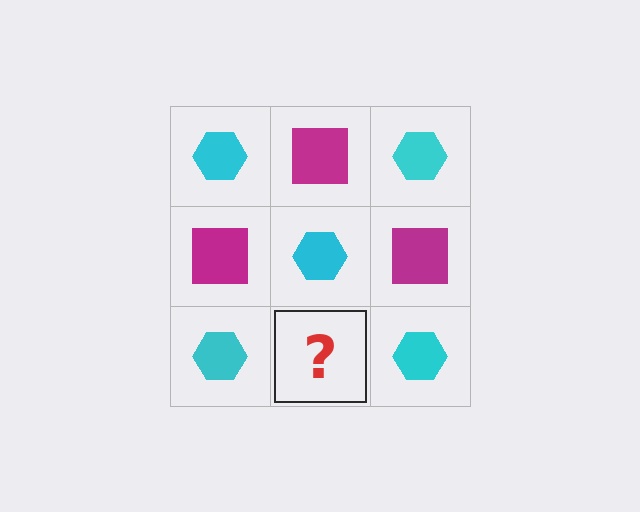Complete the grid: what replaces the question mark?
The question mark should be replaced with a magenta square.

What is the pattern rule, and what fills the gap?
The rule is that it alternates cyan hexagon and magenta square in a checkerboard pattern. The gap should be filled with a magenta square.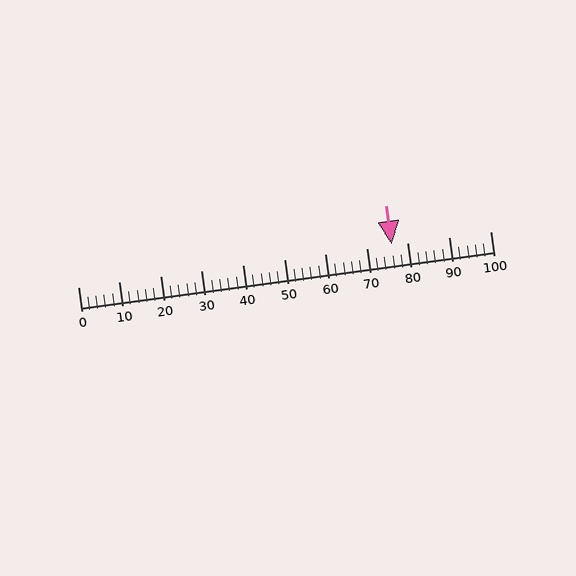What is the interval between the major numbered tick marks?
The major tick marks are spaced 10 units apart.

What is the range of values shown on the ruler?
The ruler shows values from 0 to 100.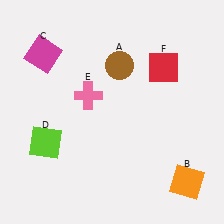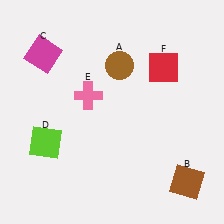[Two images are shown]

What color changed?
The square (B) changed from orange in Image 1 to brown in Image 2.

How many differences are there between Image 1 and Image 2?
There is 1 difference between the two images.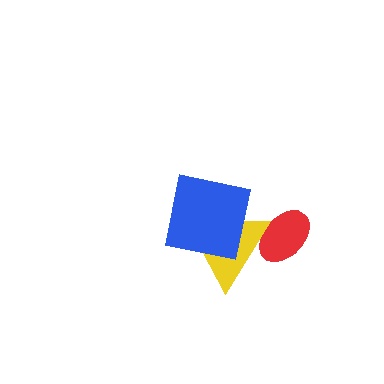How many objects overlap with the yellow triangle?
2 objects overlap with the yellow triangle.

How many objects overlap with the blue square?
1 object overlaps with the blue square.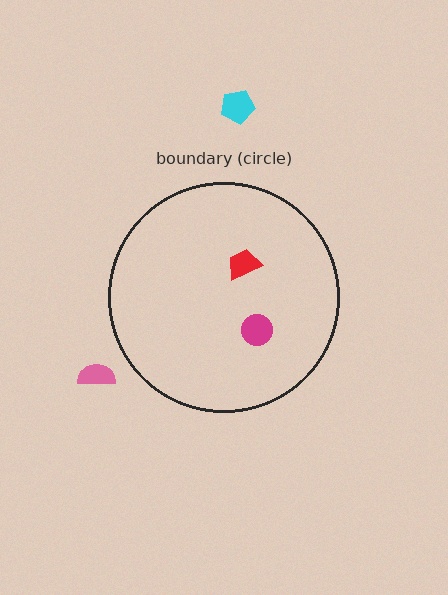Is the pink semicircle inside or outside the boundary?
Outside.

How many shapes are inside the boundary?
2 inside, 2 outside.